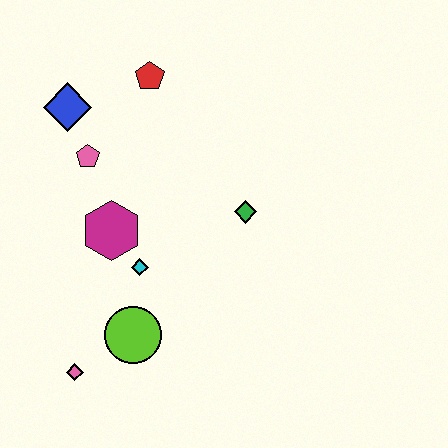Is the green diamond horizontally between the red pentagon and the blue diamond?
No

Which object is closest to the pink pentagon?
The blue diamond is closest to the pink pentagon.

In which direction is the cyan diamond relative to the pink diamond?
The cyan diamond is above the pink diamond.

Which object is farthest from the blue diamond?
The pink diamond is farthest from the blue diamond.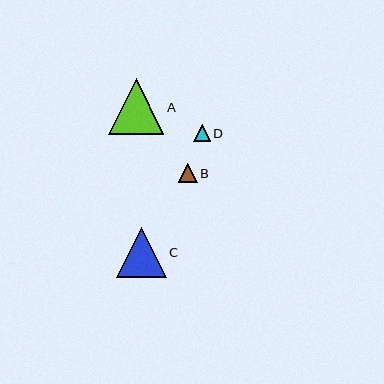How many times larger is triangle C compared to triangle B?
Triangle C is approximately 2.6 times the size of triangle B.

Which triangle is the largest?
Triangle A is the largest with a size of approximately 55 pixels.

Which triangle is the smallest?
Triangle D is the smallest with a size of approximately 17 pixels.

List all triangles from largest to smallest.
From largest to smallest: A, C, B, D.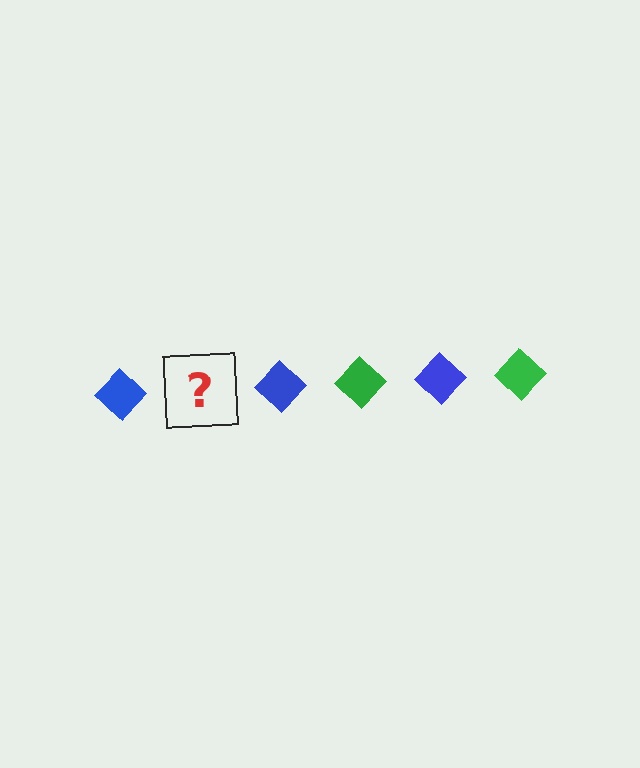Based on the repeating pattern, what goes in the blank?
The blank should be a green diamond.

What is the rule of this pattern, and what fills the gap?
The rule is that the pattern cycles through blue, green diamonds. The gap should be filled with a green diamond.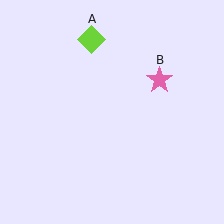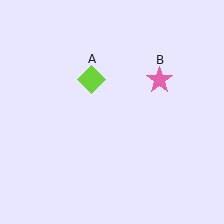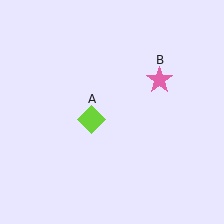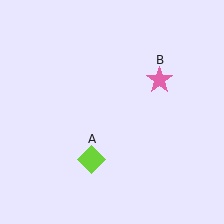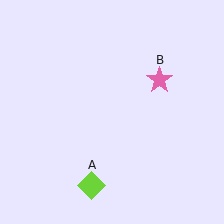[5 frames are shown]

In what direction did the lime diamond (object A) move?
The lime diamond (object A) moved down.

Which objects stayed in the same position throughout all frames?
Pink star (object B) remained stationary.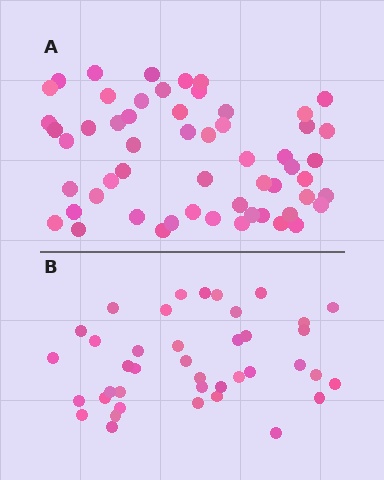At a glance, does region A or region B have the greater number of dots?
Region A (the top region) has more dots.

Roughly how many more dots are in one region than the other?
Region A has approximately 15 more dots than region B.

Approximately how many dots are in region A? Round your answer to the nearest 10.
About 60 dots. (The exact count is 56, which rounds to 60.)